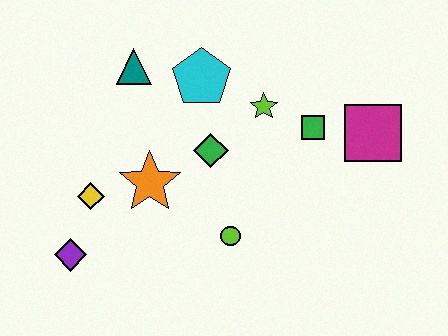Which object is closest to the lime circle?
The green diamond is closest to the lime circle.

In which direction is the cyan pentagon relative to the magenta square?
The cyan pentagon is to the left of the magenta square.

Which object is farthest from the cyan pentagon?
The purple diamond is farthest from the cyan pentagon.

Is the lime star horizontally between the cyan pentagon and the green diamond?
No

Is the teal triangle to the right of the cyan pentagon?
No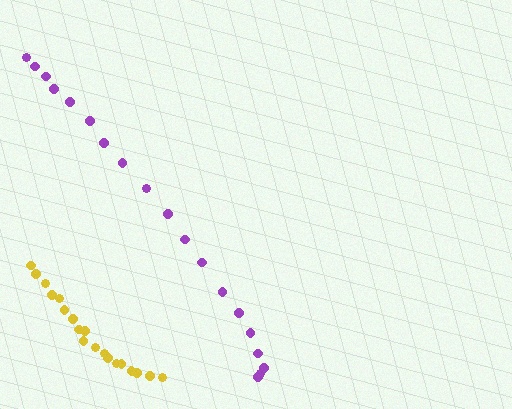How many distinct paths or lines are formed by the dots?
There are 2 distinct paths.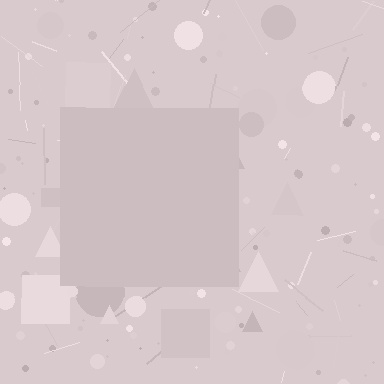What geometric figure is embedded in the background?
A square is embedded in the background.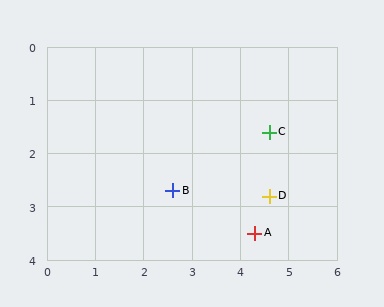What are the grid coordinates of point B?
Point B is at approximately (2.6, 2.7).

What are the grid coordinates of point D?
Point D is at approximately (4.6, 2.8).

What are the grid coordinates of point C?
Point C is at approximately (4.6, 1.6).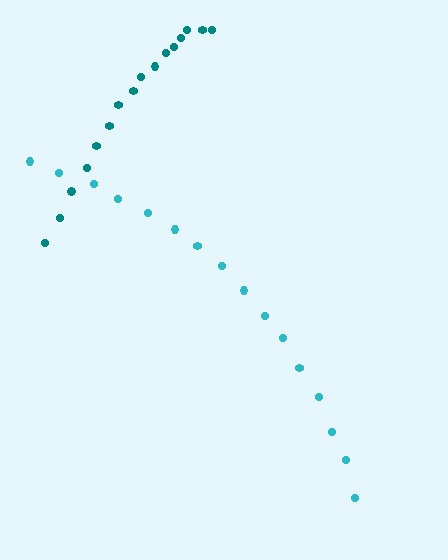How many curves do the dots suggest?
There are 2 distinct paths.